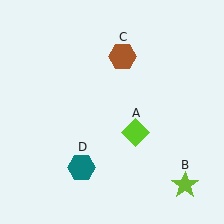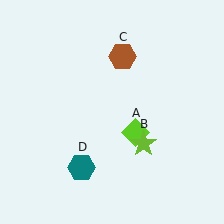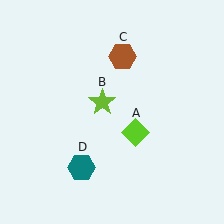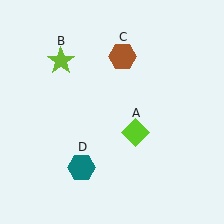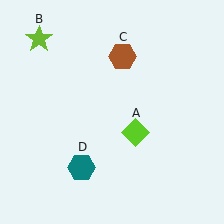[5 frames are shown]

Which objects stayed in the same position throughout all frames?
Lime diamond (object A) and brown hexagon (object C) and teal hexagon (object D) remained stationary.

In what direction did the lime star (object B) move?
The lime star (object B) moved up and to the left.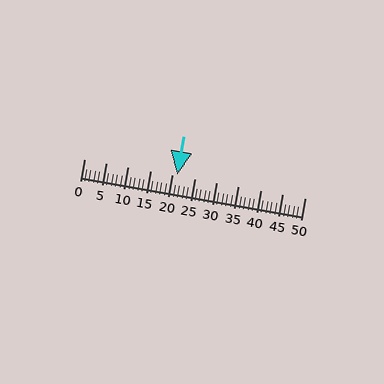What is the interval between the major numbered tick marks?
The major tick marks are spaced 5 units apart.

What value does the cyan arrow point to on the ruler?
The cyan arrow points to approximately 21.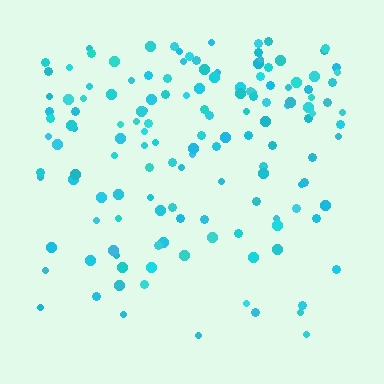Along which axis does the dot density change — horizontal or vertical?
Vertical.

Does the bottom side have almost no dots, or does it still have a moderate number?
Still a moderate number, just noticeably fewer than the top.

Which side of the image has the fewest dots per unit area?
The bottom.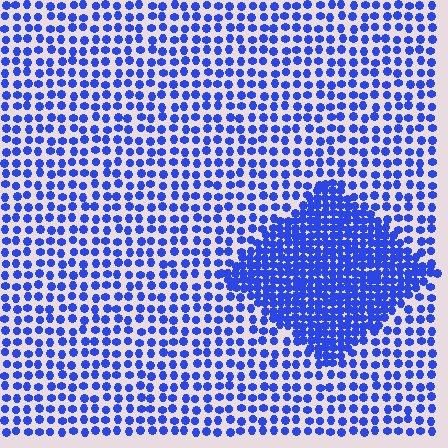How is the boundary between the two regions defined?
The boundary is defined by a change in element density (approximately 2.2x ratio). All elements are the same color, size, and shape.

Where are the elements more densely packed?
The elements are more densely packed inside the diamond boundary.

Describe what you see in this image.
The image contains small blue elements arranged at two different densities. A diamond-shaped region is visible where the elements are more densely packed than the surrounding area.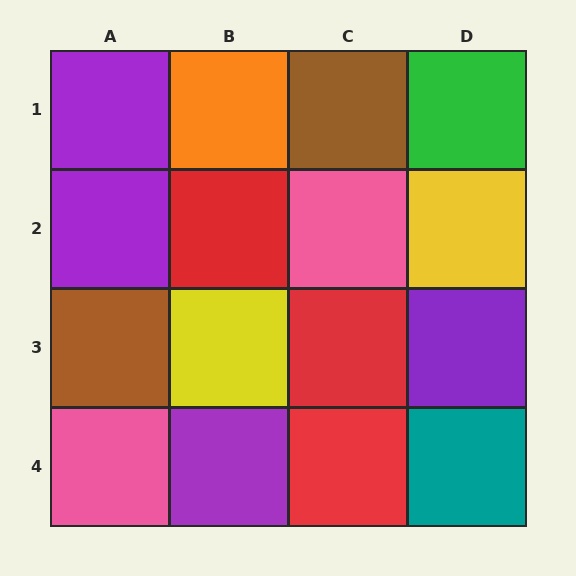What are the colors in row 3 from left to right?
Brown, yellow, red, purple.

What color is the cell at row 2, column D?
Yellow.